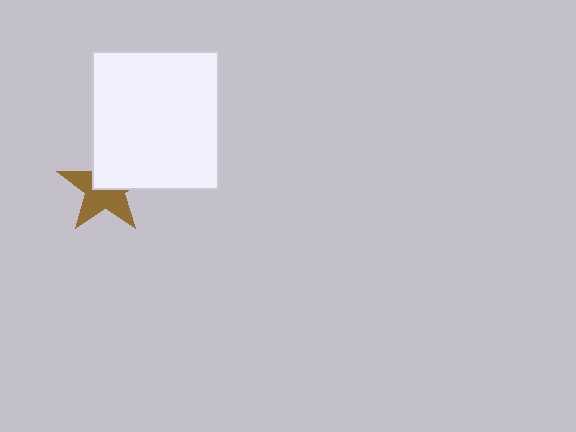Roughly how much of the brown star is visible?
About half of it is visible (roughly 56%).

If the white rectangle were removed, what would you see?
You would see the complete brown star.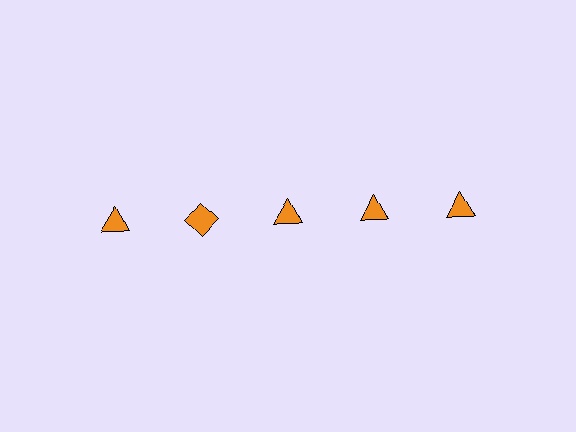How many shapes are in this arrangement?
There are 5 shapes arranged in a grid pattern.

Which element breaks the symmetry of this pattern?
The orange diamond in the top row, second from left column breaks the symmetry. All other shapes are orange triangles.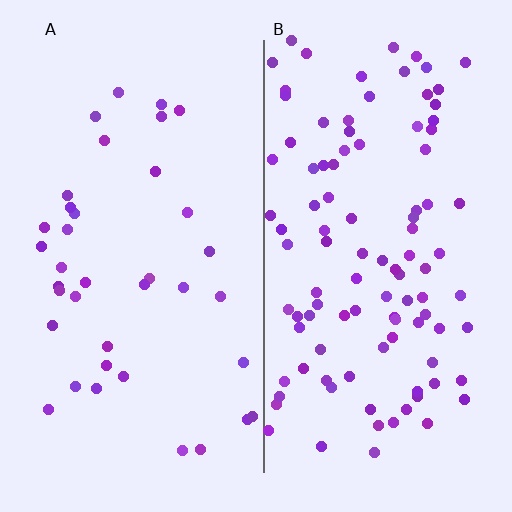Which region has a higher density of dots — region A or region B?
B (the right).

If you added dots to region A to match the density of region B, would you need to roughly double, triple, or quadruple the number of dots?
Approximately triple.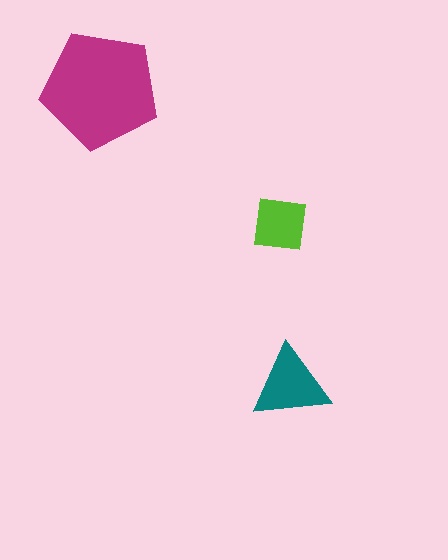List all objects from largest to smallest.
The magenta pentagon, the teal triangle, the lime square.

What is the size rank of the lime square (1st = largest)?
3rd.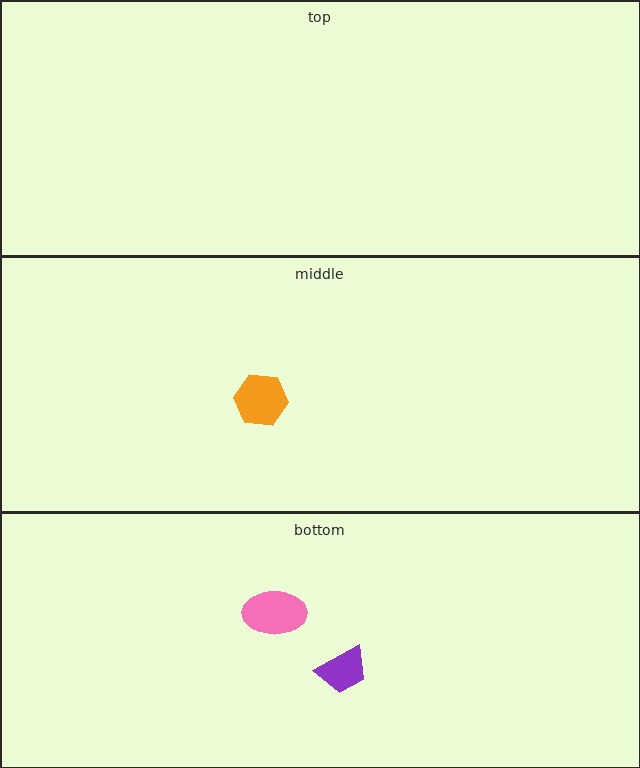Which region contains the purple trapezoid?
The bottom region.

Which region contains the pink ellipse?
The bottom region.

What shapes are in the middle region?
The orange hexagon.